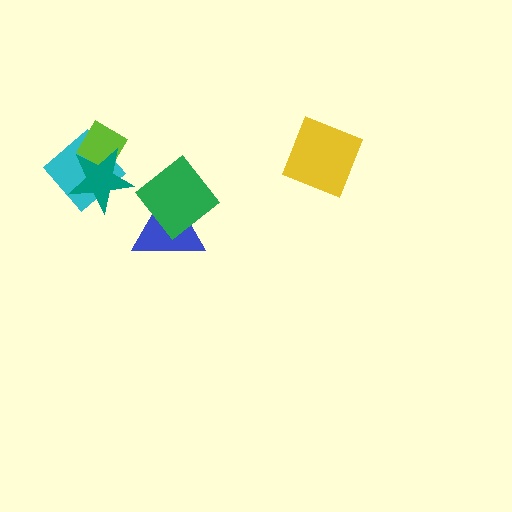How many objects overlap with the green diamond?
1 object overlaps with the green diamond.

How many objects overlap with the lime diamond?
2 objects overlap with the lime diamond.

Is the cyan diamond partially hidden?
Yes, it is partially covered by another shape.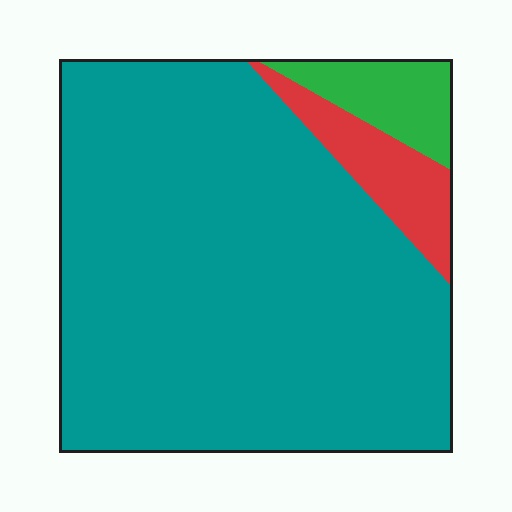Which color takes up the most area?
Teal, at roughly 85%.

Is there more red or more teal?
Teal.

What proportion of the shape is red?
Red covers 8% of the shape.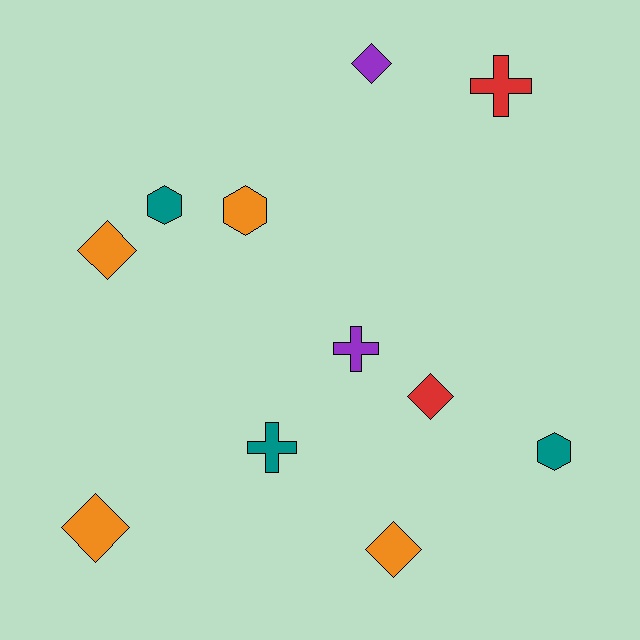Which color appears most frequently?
Orange, with 4 objects.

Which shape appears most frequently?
Diamond, with 5 objects.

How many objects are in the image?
There are 11 objects.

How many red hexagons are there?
There are no red hexagons.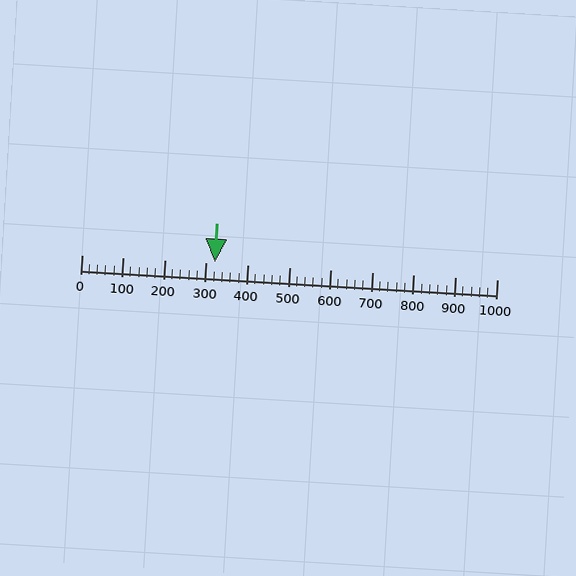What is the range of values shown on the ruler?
The ruler shows values from 0 to 1000.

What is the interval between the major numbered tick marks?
The major tick marks are spaced 100 units apart.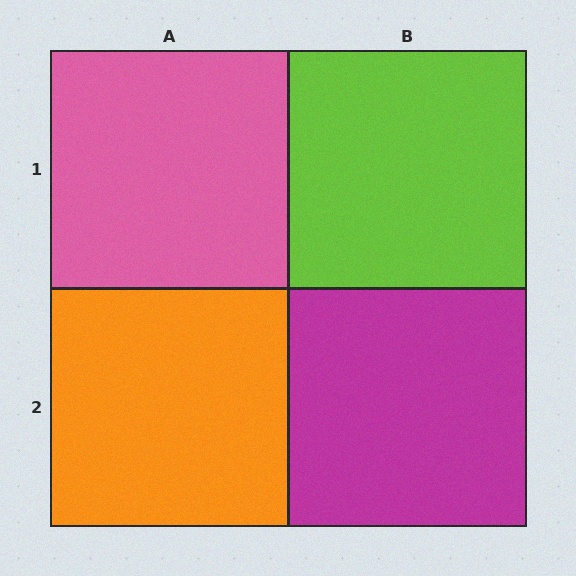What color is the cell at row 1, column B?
Lime.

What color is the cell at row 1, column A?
Pink.